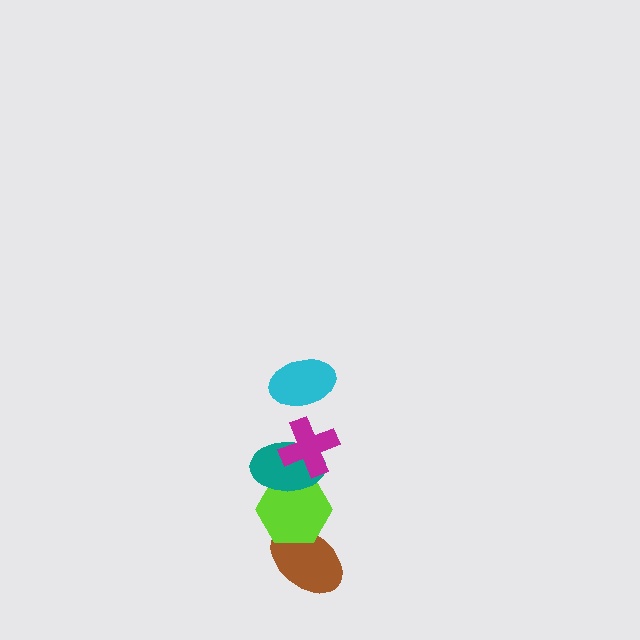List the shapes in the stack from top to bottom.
From top to bottom: the cyan ellipse, the magenta cross, the teal ellipse, the lime hexagon, the brown ellipse.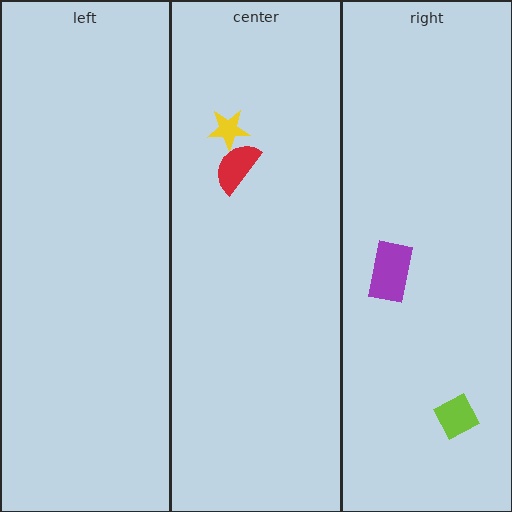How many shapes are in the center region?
2.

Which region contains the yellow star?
The center region.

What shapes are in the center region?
The red semicircle, the yellow star.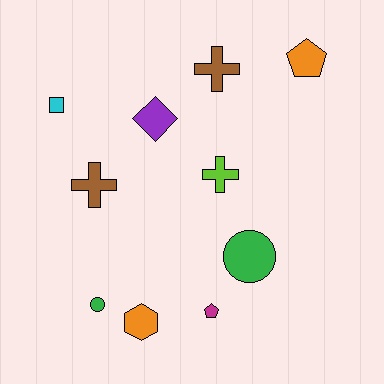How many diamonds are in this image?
There is 1 diamond.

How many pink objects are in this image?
There are no pink objects.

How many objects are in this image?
There are 10 objects.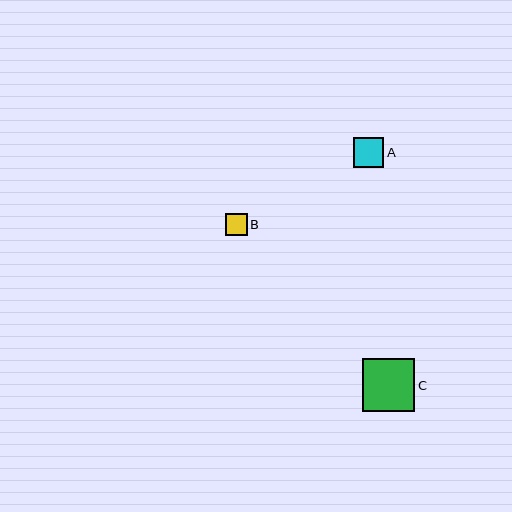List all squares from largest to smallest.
From largest to smallest: C, A, B.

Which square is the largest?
Square C is the largest with a size of approximately 52 pixels.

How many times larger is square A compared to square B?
Square A is approximately 1.4 times the size of square B.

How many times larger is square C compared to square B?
Square C is approximately 2.5 times the size of square B.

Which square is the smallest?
Square B is the smallest with a size of approximately 21 pixels.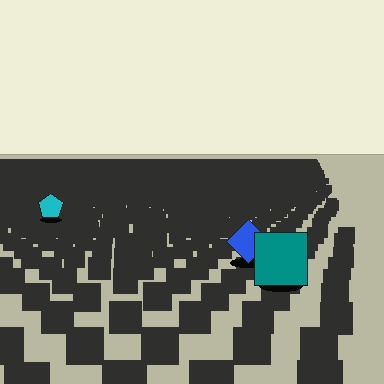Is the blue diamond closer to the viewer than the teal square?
No. The teal square is closer — you can tell from the texture gradient: the ground texture is coarser near it.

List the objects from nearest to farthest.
From nearest to farthest: the teal square, the blue diamond, the cyan pentagon.